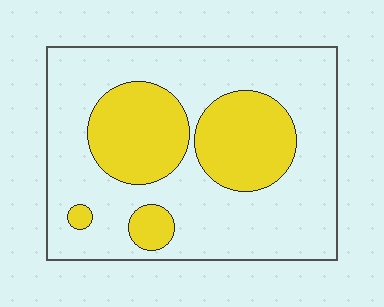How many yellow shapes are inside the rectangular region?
4.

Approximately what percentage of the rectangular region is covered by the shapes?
Approximately 30%.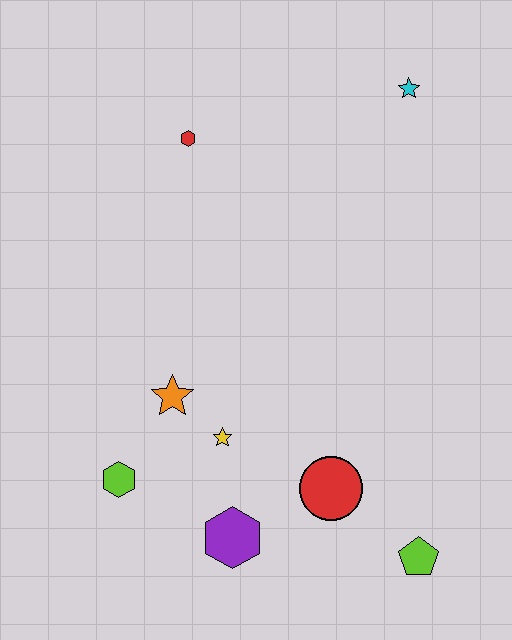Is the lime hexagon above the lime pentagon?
Yes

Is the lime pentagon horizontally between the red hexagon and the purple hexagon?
No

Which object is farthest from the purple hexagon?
The cyan star is farthest from the purple hexagon.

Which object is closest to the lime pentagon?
The red circle is closest to the lime pentagon.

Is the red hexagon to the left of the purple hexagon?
Yes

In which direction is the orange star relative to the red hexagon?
The orange star is below the red hexagon.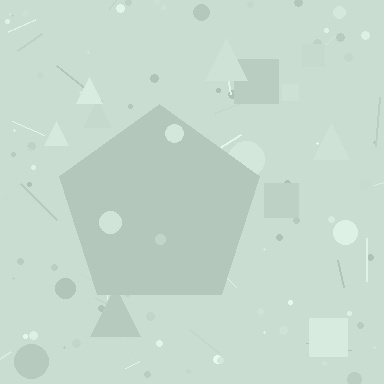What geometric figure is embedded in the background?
A pentagon is embedded in the background.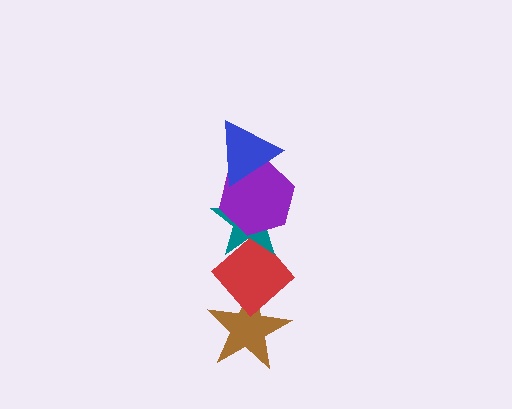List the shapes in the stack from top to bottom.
From top to bottom: the blue triangle, the purple hexagon, the teal star, the red diamond, the brown star.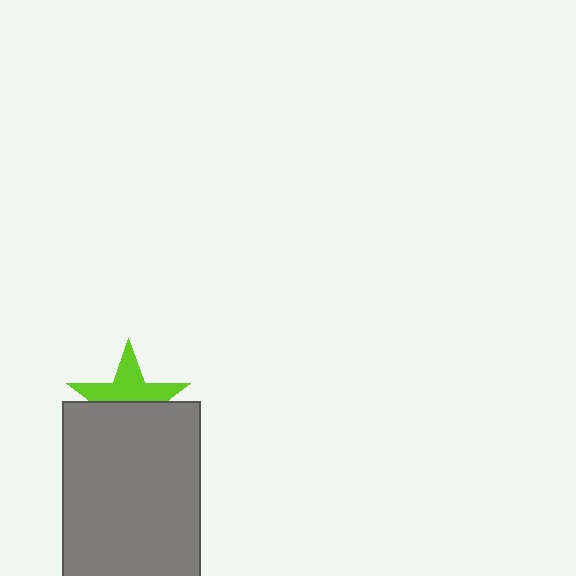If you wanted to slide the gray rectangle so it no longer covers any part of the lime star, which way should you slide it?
Slide it down — that is the most direct way to separate the two shapes.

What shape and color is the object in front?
The object in front is a gray rectangle.